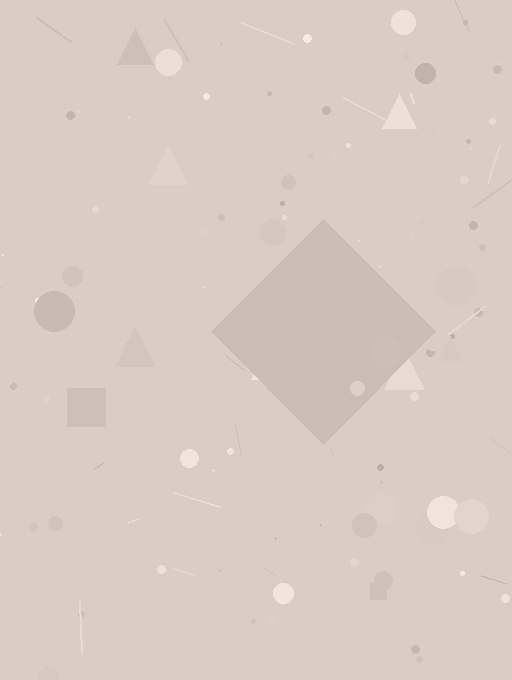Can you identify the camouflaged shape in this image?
The camouflaged shape is a diamond.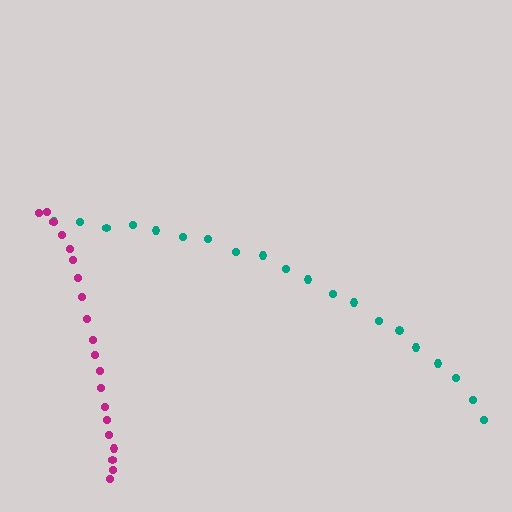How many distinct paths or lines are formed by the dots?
There are 2 distinct paths.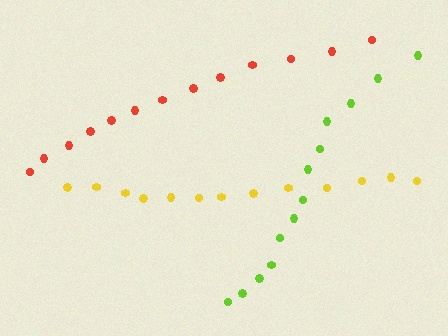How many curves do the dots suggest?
There are 3 distinct paths.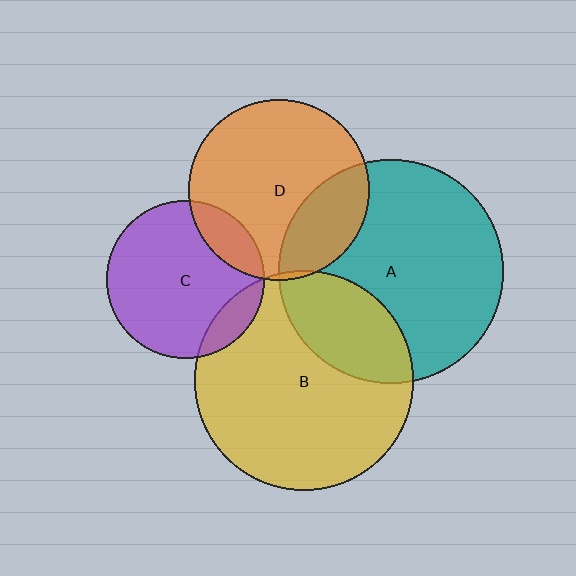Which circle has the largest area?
Circle A (teal).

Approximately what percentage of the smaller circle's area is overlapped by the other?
Approximately 25%.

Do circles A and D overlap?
Yes.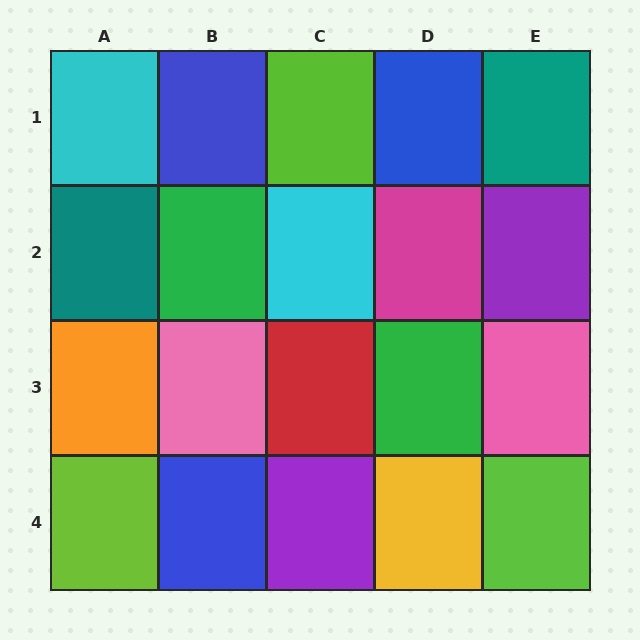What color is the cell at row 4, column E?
Lime.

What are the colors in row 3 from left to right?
Orange, pink, red, green, pink.